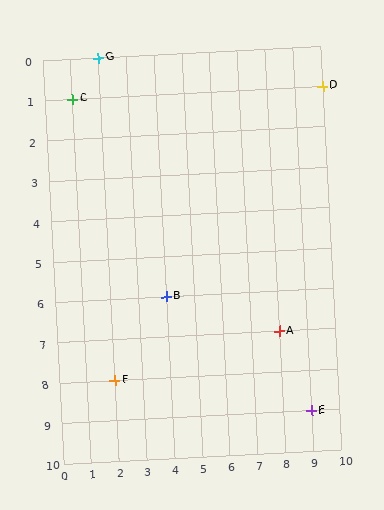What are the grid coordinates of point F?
Point F is at grid coordinates (2, 8).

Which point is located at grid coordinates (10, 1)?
Point D is at (10, 1).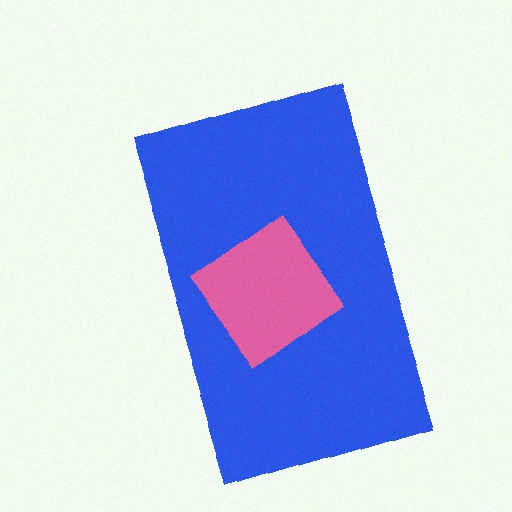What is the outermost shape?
The blue rectangle.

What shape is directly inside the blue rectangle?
The pink diamond.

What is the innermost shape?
The pink diamond.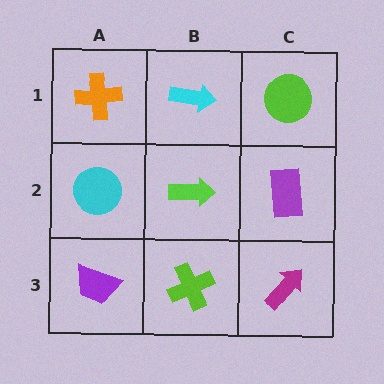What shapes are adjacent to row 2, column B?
A cyan arrow (row 1, column B), a lime cross (row 3, column B), a cyan circle (row 2, column A), a purple rectangle (row 2, column C).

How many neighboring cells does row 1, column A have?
2.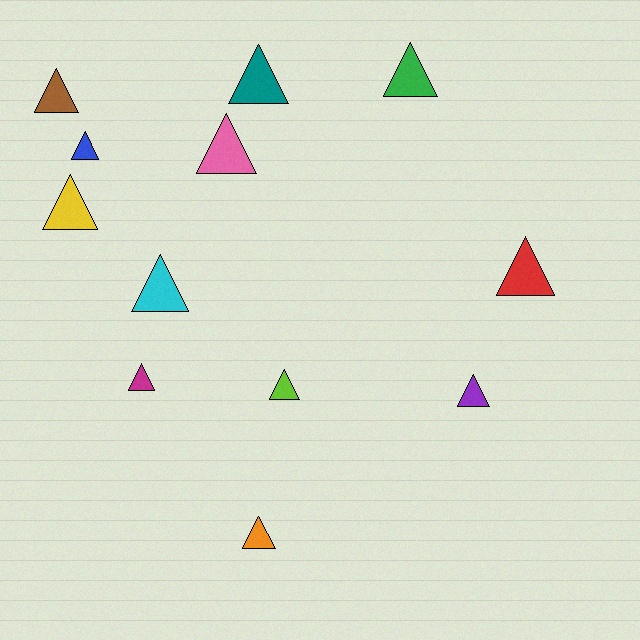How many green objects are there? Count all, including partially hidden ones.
There is 1 green object.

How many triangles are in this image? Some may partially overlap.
There are 12 triangles.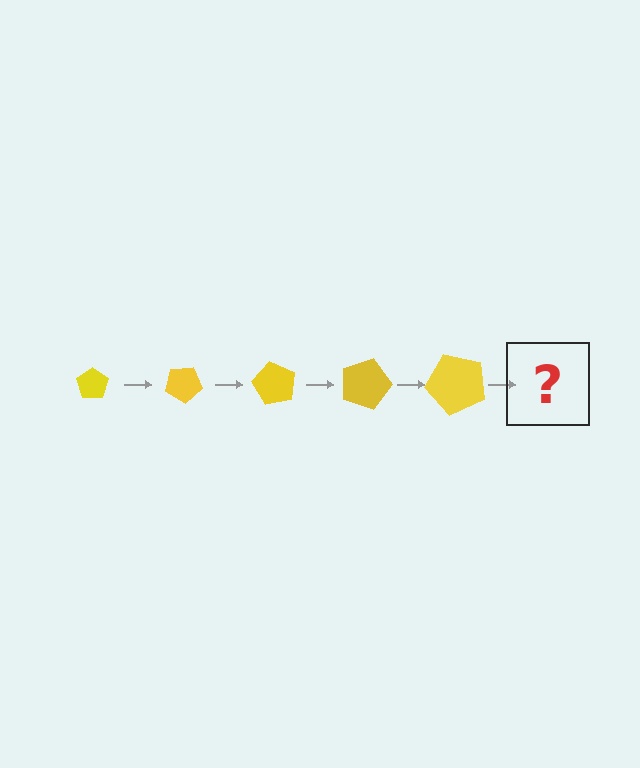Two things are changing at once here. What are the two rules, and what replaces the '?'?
The two rules are that the pentagon grows larger each step and it rotates 30 degrees each step. The '?' should be a pentagon, larger than the previous one and rotated 150 degrees from the start.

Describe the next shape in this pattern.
It should be a pentagon, larger than the previous one and rotated 150 degrees from the start.